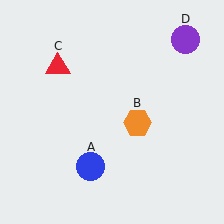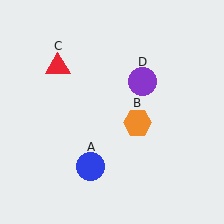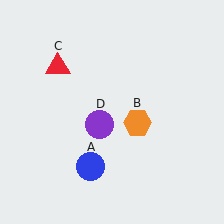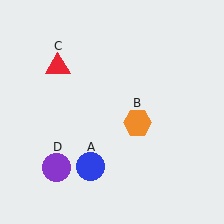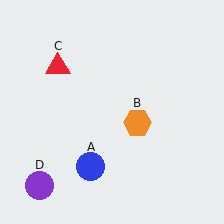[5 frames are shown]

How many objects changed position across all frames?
1 object changed position: purple circle (object D).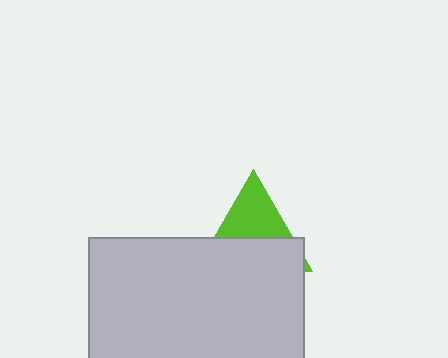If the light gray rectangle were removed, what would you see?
You would see the complete lime triangle.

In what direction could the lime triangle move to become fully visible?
The lime triangle could move up. That would shift it out from behind the light gray rectangle entirely.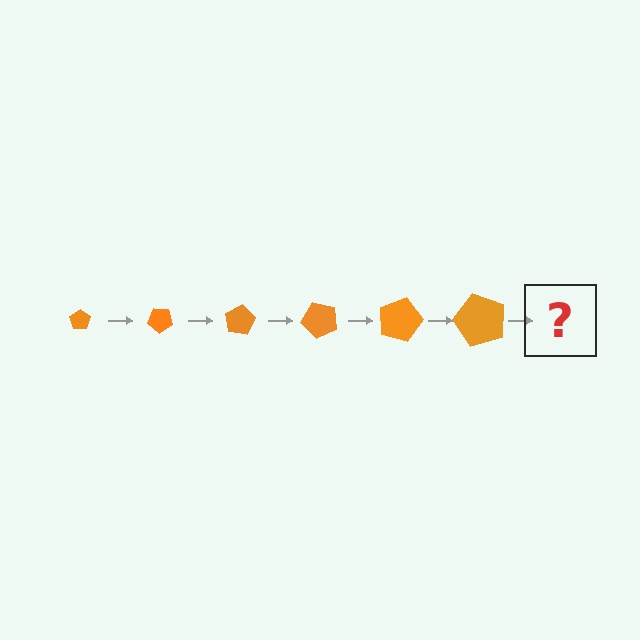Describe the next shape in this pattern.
It should be a pentagon, larger than the previous one and rotated 240 degrees from the start.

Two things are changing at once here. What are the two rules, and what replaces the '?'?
The two rules are that the pentagon grows larger each step and it rotates 40 degrees each step. The '?' should be a pentagon, larger than the previous one and rotated 240 degrees from the start.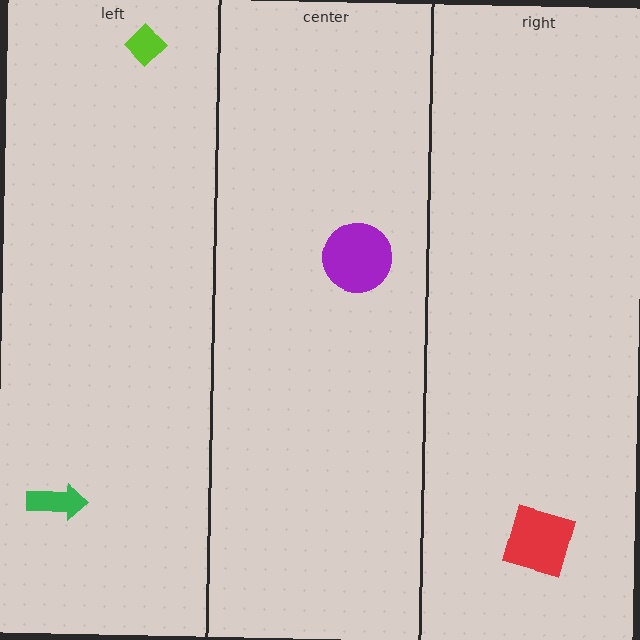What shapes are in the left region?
The lime diamond, the green arrow.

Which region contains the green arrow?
The left region.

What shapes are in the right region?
The red square.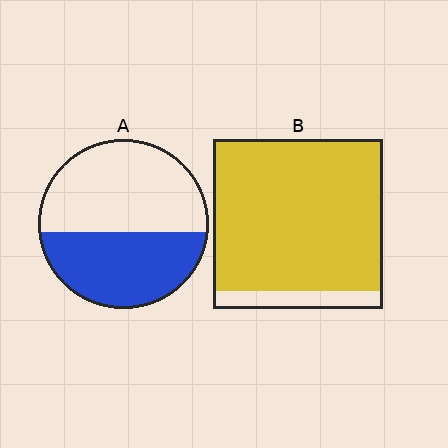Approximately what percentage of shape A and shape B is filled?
A is approximately 45% and B is approximately 90%.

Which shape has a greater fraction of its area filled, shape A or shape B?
Shape B.